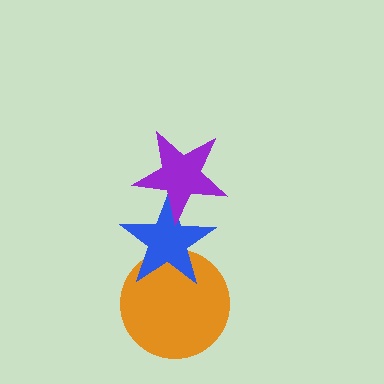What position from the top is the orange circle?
The orange circle is 3rd from the top.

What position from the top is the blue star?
The blue star is 2nd from the top.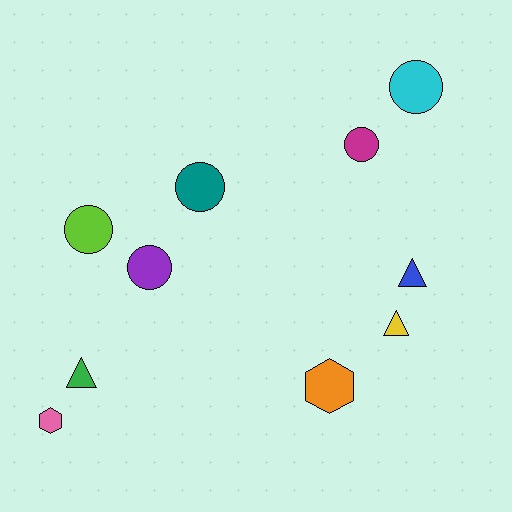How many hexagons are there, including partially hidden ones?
There are 2 hexagons.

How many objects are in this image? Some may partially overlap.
There are 10 objects.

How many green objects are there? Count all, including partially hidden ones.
There is 1 green object.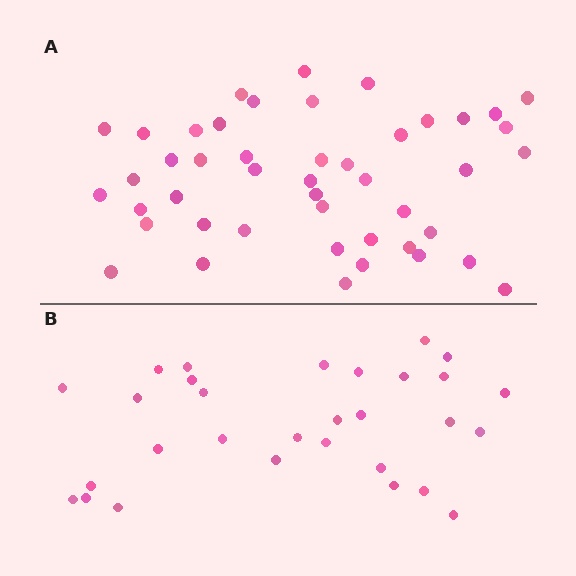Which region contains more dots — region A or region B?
Region A (the top region) has more dots.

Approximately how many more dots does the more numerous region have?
Region A has approximately 15 more dots than region B.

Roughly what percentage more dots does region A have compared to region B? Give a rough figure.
About 55% more.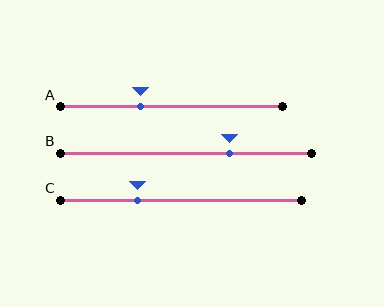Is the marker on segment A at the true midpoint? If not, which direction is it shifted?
No, the marker on segment A is shifted to the left by about 14% of the segment length.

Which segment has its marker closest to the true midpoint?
Segment A has its marker closest to the true midpoint.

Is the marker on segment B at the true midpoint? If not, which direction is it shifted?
No, the marker on segment B is shifted to the right by about 18% of the segment length.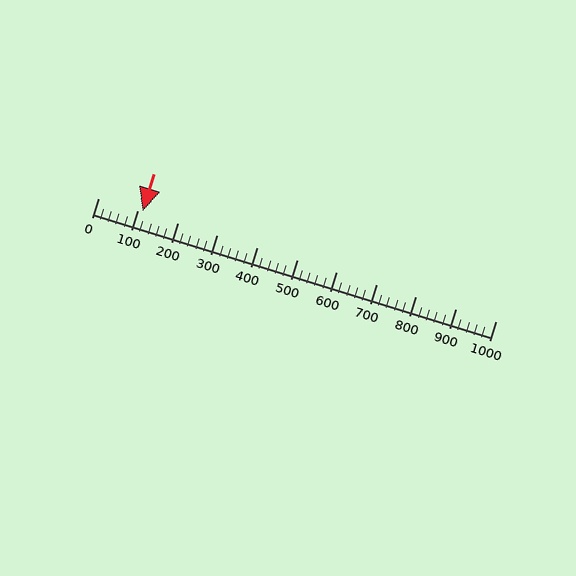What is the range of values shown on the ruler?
The ruler shows values from 0 to 1000.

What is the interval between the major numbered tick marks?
The major tick marks are spaced 100 units apart.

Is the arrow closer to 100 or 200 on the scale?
The arrow is closer to 100.